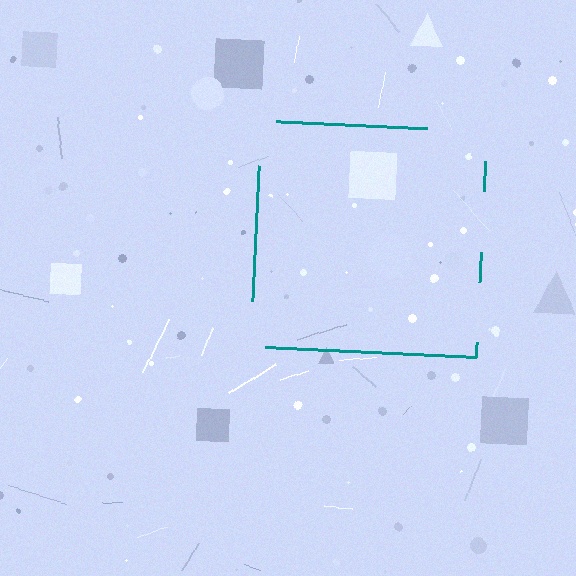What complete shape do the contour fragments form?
The contour fragments form a square.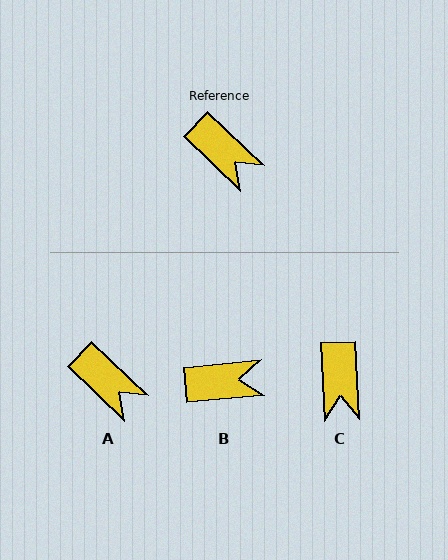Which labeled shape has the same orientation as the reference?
A.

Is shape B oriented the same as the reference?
No, it is off by about 49 degrees.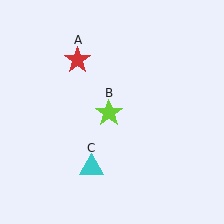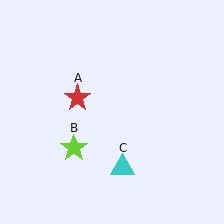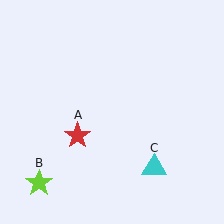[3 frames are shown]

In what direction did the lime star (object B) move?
The lime star (object B) moved down and to the left.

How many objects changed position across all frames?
3 objects changed position: red star (object A), lime star (object B), cyan triangle (object C).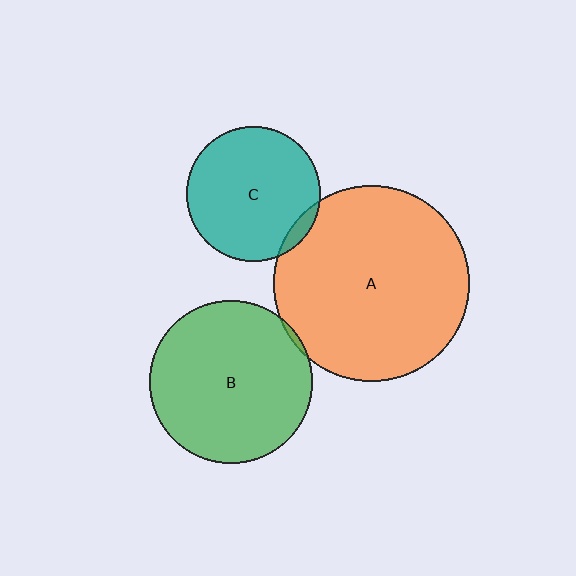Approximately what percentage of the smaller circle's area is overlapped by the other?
Approximately 5%.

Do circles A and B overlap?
Yes.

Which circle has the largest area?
Circle A (orange).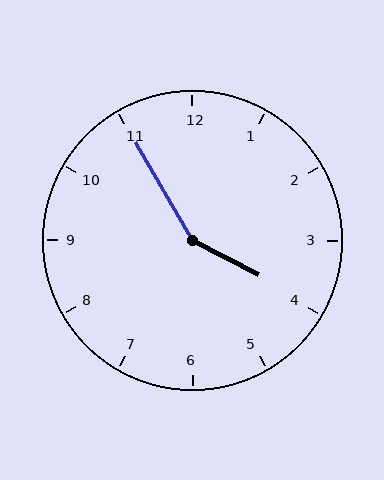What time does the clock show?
3:55.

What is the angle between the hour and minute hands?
Approximately 148 degrees.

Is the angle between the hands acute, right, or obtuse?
It is obtuse.